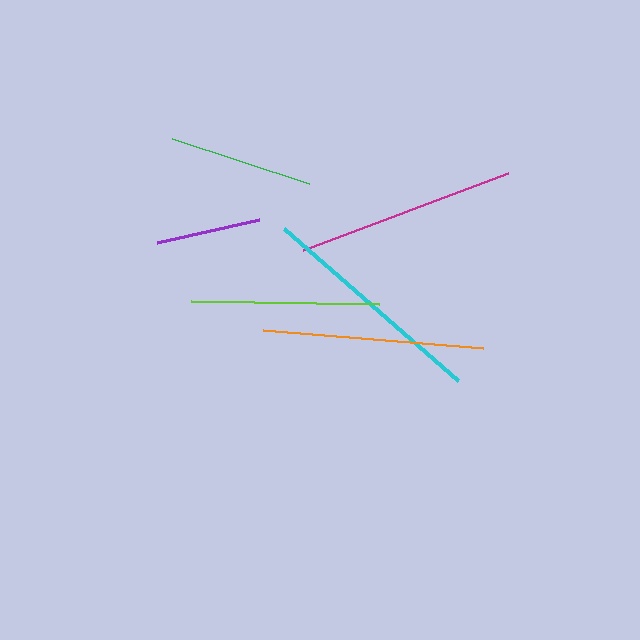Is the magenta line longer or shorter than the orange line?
The orange line is longer than the magenta line.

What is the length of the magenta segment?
The magenta segment is approximately 219 pixels long.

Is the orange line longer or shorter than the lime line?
The orange line is longer than the lime line.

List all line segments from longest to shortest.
From longest to shortest: cyan, orange, magenta, lime, green, purple.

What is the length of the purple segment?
The purple segment is approximately 105 pixels long.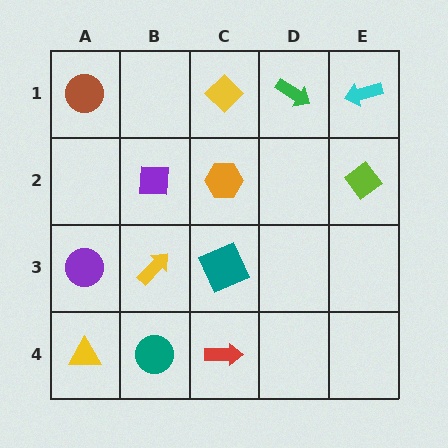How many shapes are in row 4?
3 shapes.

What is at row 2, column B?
A purple square.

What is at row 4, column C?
A red arrow.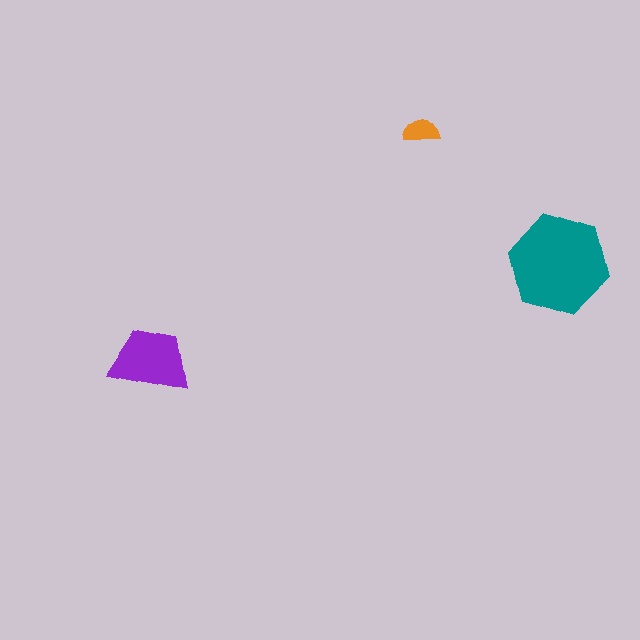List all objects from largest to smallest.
The teal hexagon, the purple trapezoid, the orange semicircle.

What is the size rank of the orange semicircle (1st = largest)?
3rd.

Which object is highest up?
The orange semicircle is topmost.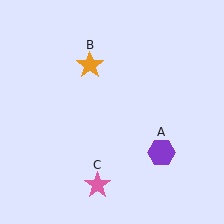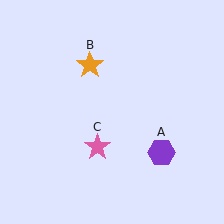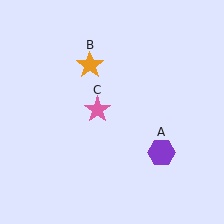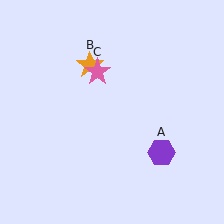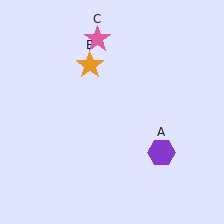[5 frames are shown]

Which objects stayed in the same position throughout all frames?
Purple hexagon (object A) and orange star (object B) remained stationary.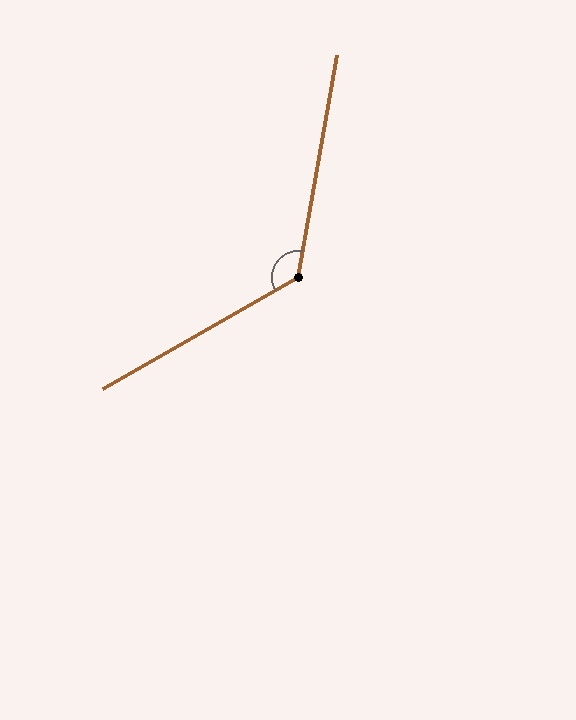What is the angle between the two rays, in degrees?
Approximately 130 degrees.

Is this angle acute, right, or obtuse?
It is obtuse.